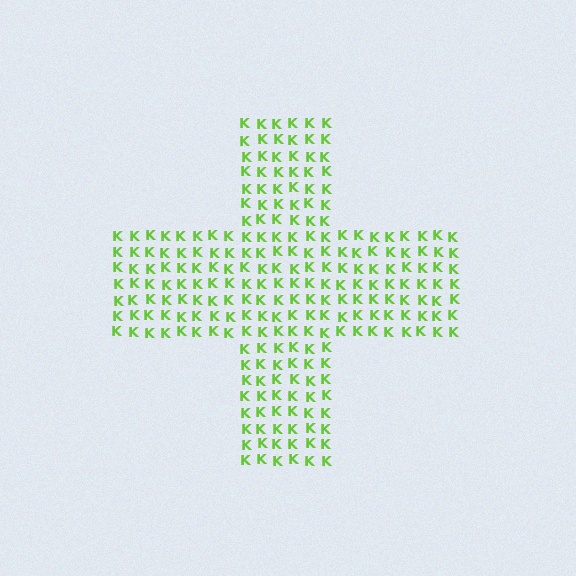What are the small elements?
The small elements are letter K's.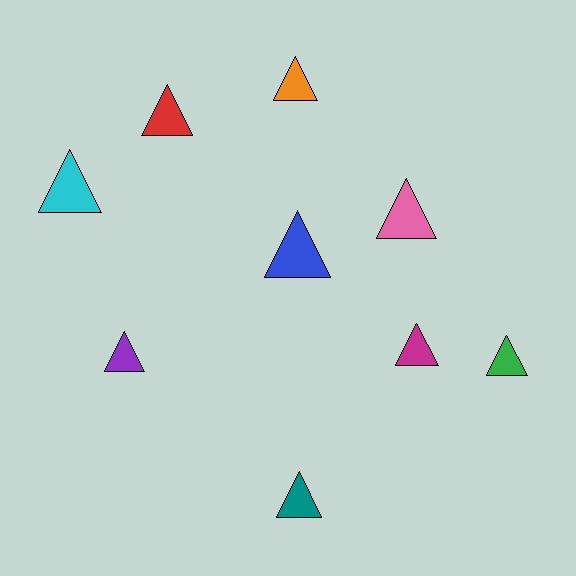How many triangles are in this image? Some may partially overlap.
There are 9 triangles.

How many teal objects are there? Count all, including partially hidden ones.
There is 1 teal object.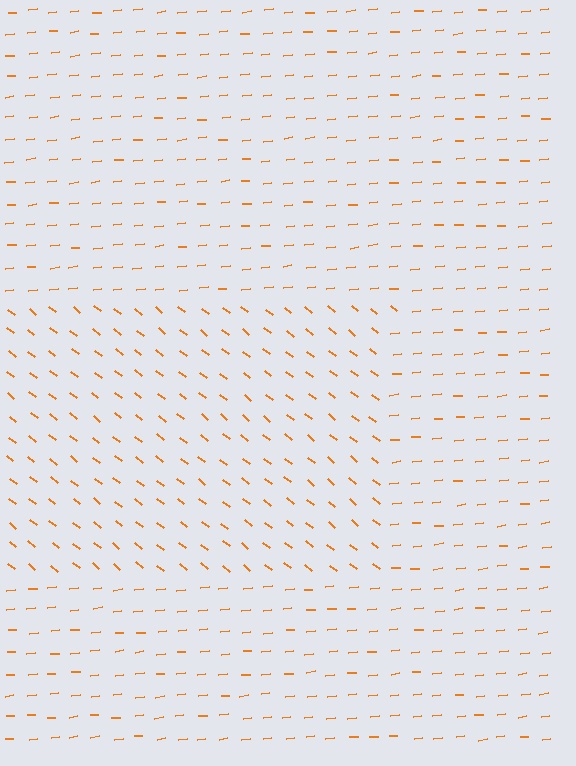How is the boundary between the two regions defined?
The boundary is defined purely by a change in line orientation (approximately 45 degrees difference). All lines are the same color and thickness.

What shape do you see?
I see a rectangle.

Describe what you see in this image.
The image is filled with small orange line segments. A rectangle region in the image has lines oriented differently from the surrounding lines, creating a visible texture boundary.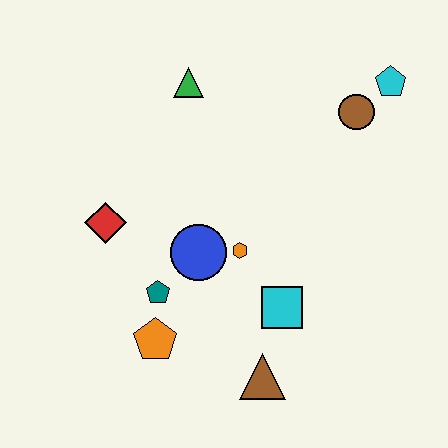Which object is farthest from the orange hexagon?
The cyan pentagon is farthest from the orange hexagon.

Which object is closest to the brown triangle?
The cyan square is closest to the brown triangle.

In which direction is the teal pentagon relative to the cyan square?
The teal pentagon is to the left of the cyan square.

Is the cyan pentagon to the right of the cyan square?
Yes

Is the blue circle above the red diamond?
No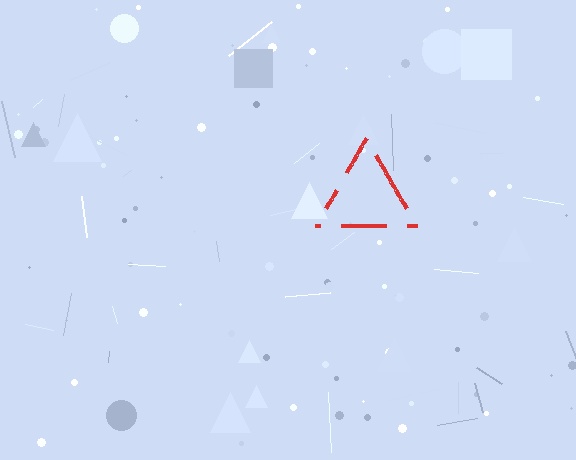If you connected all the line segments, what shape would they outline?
They would outline a triangle.